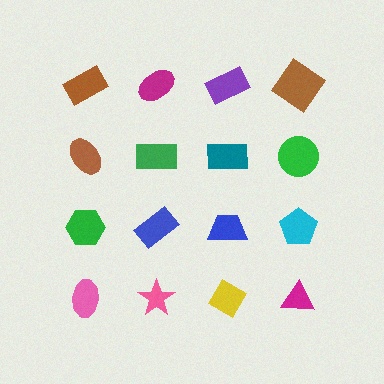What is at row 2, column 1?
A brown ellipse.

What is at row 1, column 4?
A brown diamond.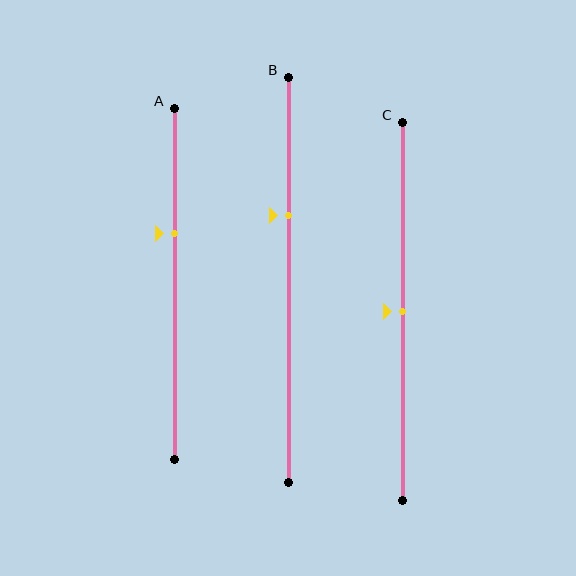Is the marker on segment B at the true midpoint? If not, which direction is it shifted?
No, the marker on segment B is shifted upward by about 16% of the segment length.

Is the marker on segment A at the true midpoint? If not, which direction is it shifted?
No, the marker on segment A is shifted upward by about 14% of the segment length.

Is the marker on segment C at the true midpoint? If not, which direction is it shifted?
Yes, the marker on segment C is at the true midpoint.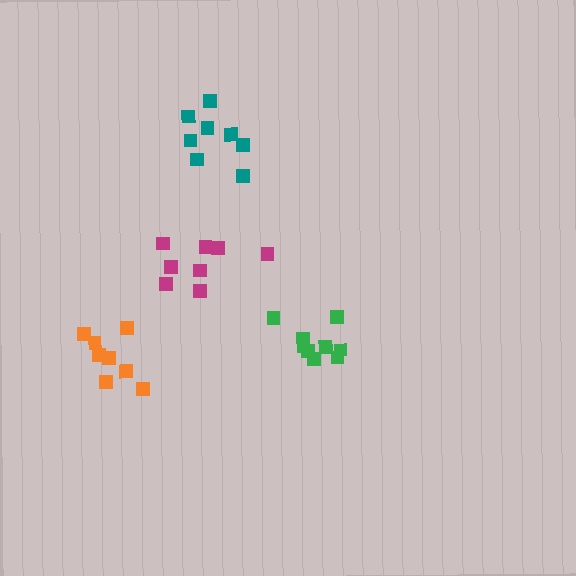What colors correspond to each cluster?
The clusters are colored: orange, teal, green, magenta.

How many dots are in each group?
Group 1: 8 dots, Group 2: 8 dots, Group 3: 9 dots, Group 4: 8 dots (33 total).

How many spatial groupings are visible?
There are 4 spatial groupings.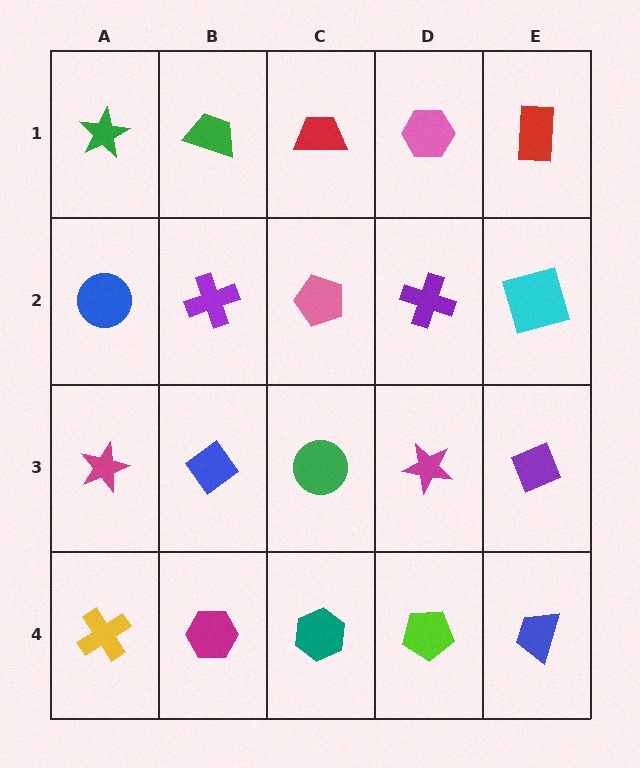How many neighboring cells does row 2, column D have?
4.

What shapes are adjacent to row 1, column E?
A cyan square (row 2, column E), a pink hexagon (row 1, column D).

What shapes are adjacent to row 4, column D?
A magenta star (row 3, column D), a teal hexagon (row 4, column C), a blue trapezoid (row 4, column E).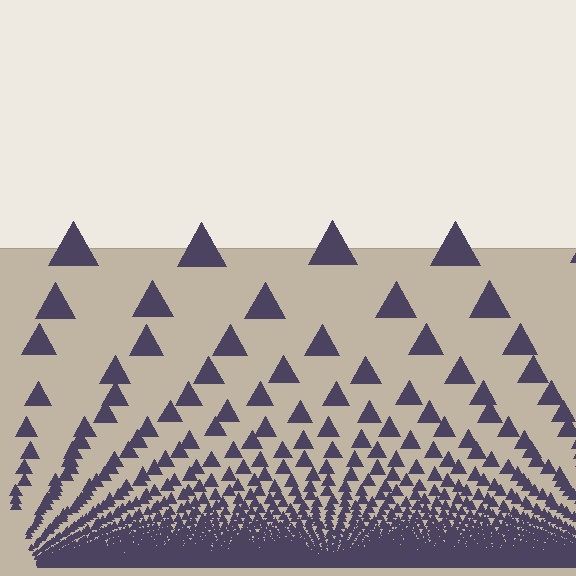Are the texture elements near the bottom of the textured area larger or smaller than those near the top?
Smaller. The gradient is inverted — elements near the bottom are smaller and denser.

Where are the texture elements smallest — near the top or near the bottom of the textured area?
Near the bottom.